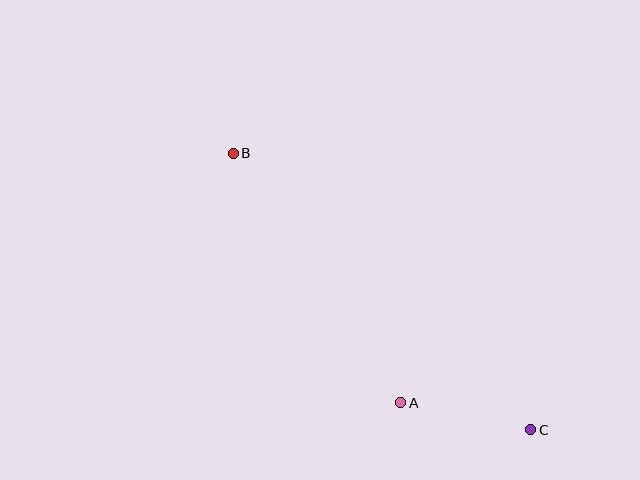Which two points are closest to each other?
Points A and C are closest to each other.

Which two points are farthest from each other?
Points B and C are farthest from each other.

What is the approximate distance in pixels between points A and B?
The distance between A and B is approximately 300 pixels.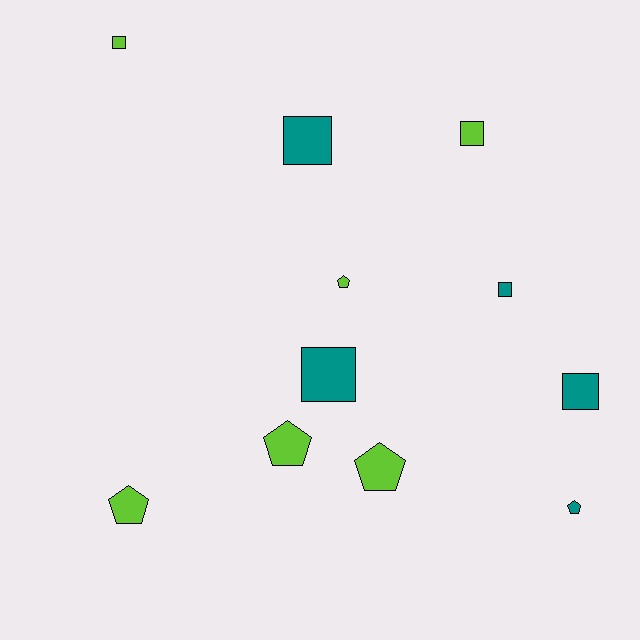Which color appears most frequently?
Lime, with 6 objects.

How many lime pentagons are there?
There are 4 lime pentagons.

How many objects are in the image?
There are 11 objects.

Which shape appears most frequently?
Square, with 6 objects.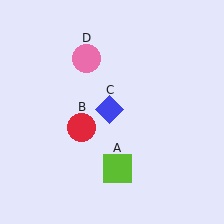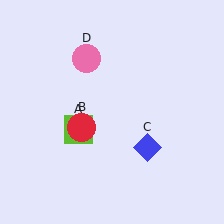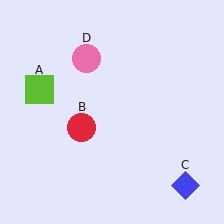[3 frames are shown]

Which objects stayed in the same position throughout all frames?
Red circle (object B) and pink circle (object D) remained stationary.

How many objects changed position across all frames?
2 objects changed position: lime square (object A), blue diamond (object C).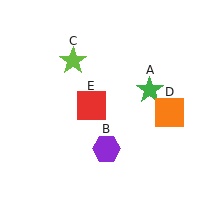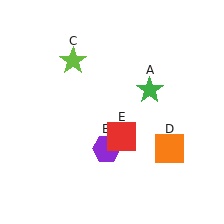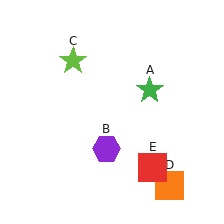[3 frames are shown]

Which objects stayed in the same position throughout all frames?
Green star (object A) and purple hexagon (object B) and lime star (object C) remained stationary.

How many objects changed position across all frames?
2 objects changed position: orange square (object D), red square (object E).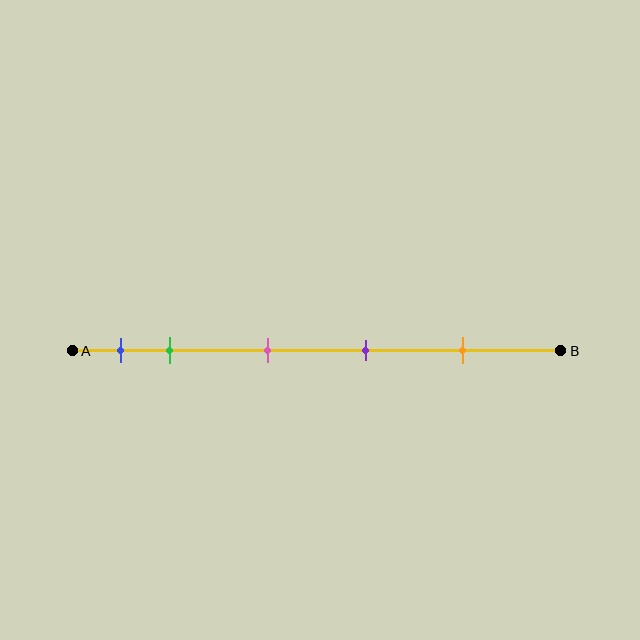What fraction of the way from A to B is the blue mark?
The blue mark is approximately 10% (0.1) of the way from A to B.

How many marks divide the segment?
There are 5 marks dividing the segment.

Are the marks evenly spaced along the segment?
No, the marks are not evenly spaced.